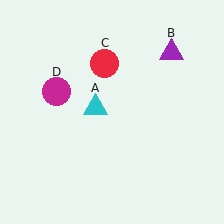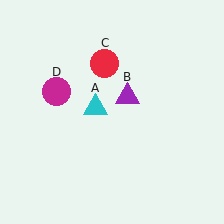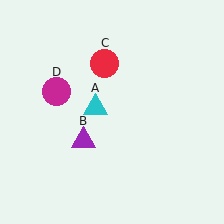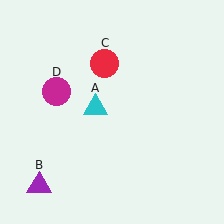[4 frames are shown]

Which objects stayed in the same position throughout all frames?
Cyan triangle (object A) and red circle (object C) and magenta circle (object D) remained stationary.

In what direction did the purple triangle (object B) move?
The purple triangle (object B) moved down and to the left.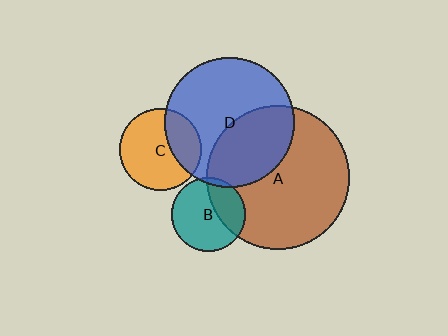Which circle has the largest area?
Circle A (brown).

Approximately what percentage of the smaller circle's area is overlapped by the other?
Approximately 30%.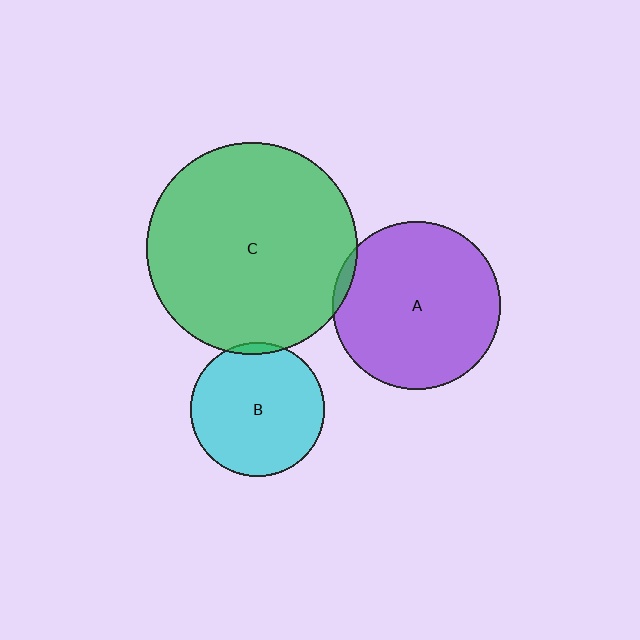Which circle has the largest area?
Circle C (green).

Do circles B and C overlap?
Yes.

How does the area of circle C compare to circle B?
Approximately 2.5 times.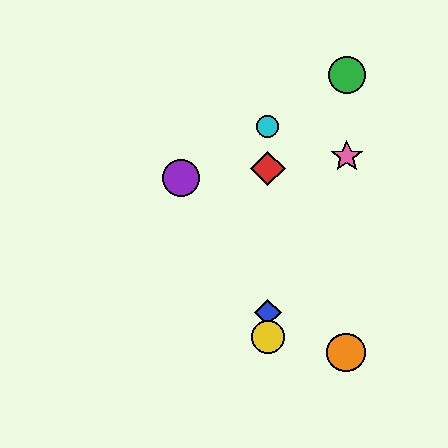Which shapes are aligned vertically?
The red diamond, the blue diamond, the yellow circle, the cyan circle are aligned vertically.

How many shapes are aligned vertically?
4 shapes (the red diamond, the blue diamond, the yellow circle, the cyan circle) are aligned vertically.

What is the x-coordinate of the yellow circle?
The yellow circle is at x≈268.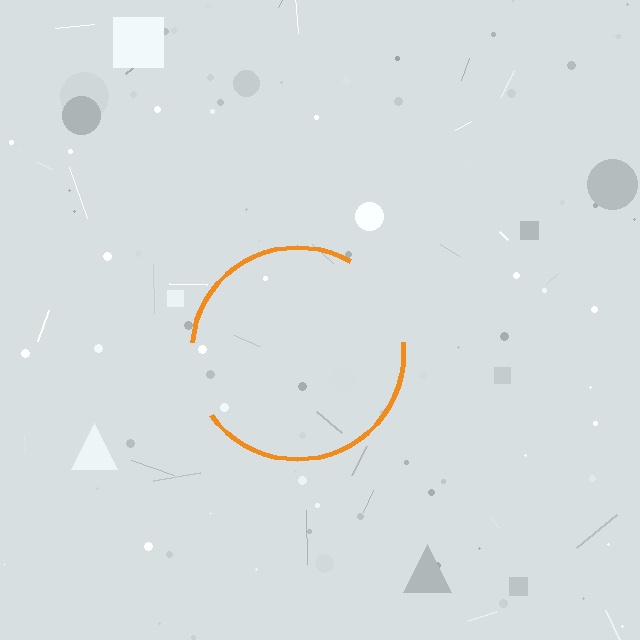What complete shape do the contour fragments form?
The contour fragments form a circle.